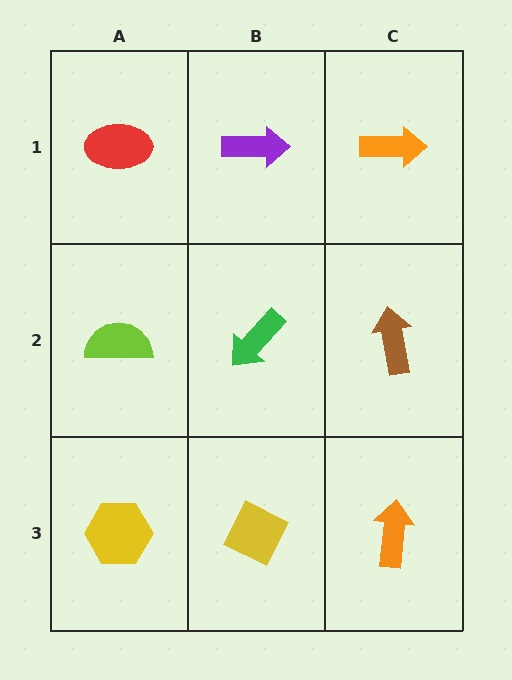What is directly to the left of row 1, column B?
A red ellipse.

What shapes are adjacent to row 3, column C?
A brown arrow (row 2, column C), a yellow diamond (row 3, column B).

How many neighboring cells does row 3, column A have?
2.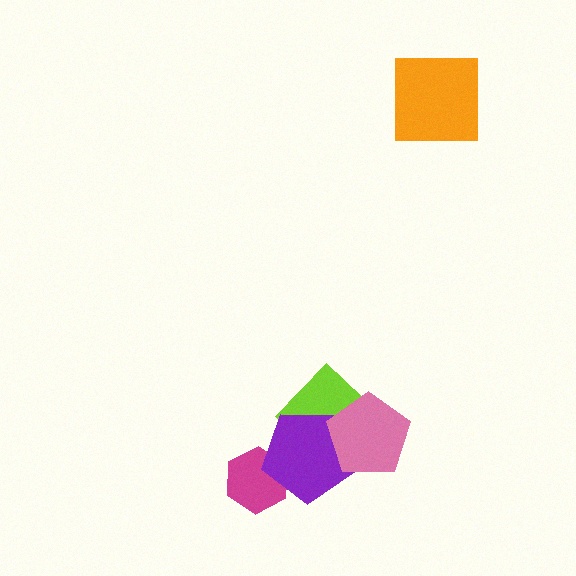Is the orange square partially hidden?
No, no other shape covers it.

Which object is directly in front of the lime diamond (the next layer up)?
The purple pentagon is directly in front of the lime diamond.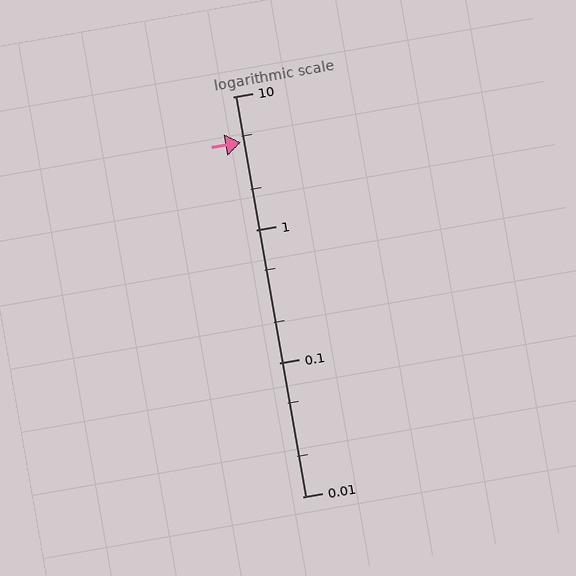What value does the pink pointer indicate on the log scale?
The pointer indicates approximately 4.5.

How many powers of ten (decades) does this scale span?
The scale spans 3 decades, from 0.01 to 10.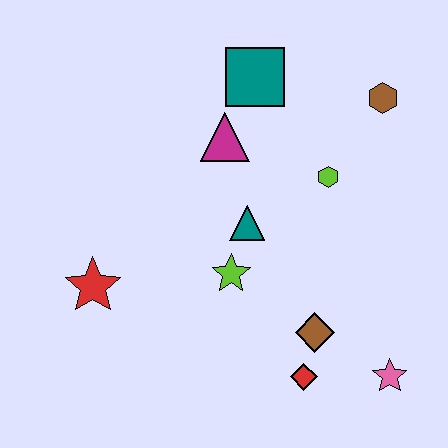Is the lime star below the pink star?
No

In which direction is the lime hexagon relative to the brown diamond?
The lime hexagon is above the brown diamond.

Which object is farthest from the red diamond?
The teal square is farthest from the red diamond.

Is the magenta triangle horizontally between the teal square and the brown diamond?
No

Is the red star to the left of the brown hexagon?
Yes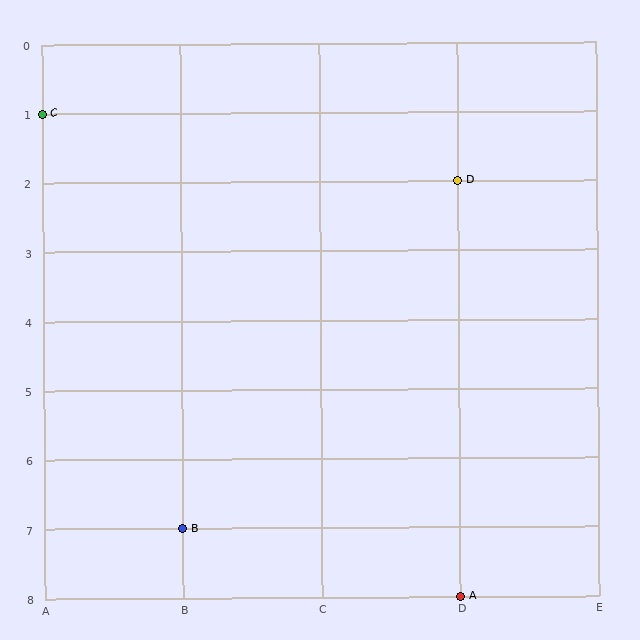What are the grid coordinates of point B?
Point B is at grid coordinates (B, 7).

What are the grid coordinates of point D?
Point D is at grid coordinates (D, 2).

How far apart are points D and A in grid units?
Points D and A are 6 rows apart.